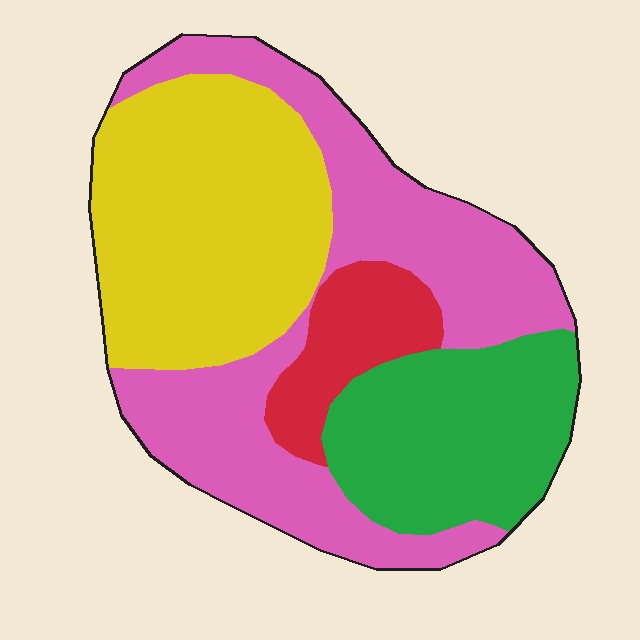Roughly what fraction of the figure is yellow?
Yellow covers 32% of the figure.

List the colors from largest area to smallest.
From largest to smallest: pink, yellow, green, red.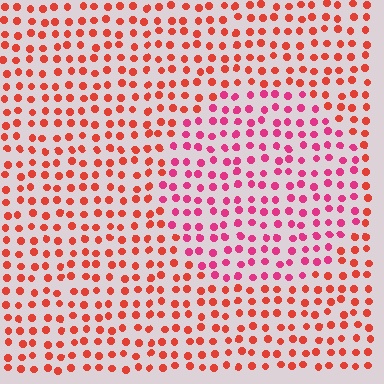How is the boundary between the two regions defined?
The boundary is defined purely by a slight shift in hue (about 33 degrees). Spacing, size, and orientation are identical on both sides.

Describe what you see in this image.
The image is filled with small red elements in a uniform arrangement. A circle-shaped region is visible where the elements are tinted to a slightly different hue, forming a subtle color boundary.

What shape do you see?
I see a circle.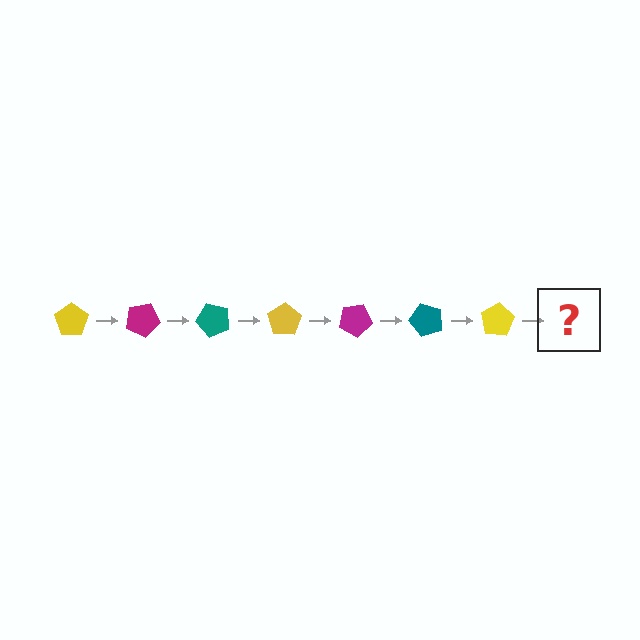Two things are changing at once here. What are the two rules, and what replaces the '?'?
The two rules are that it rotates 25 degrees each step and the color cycles through yellow, magenta, and teal. The '?' should be a magenta pentagon, rotated 175 degrees from the start.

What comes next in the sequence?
The next element should be a magenta pentagon, rotated 175 degrees from the start.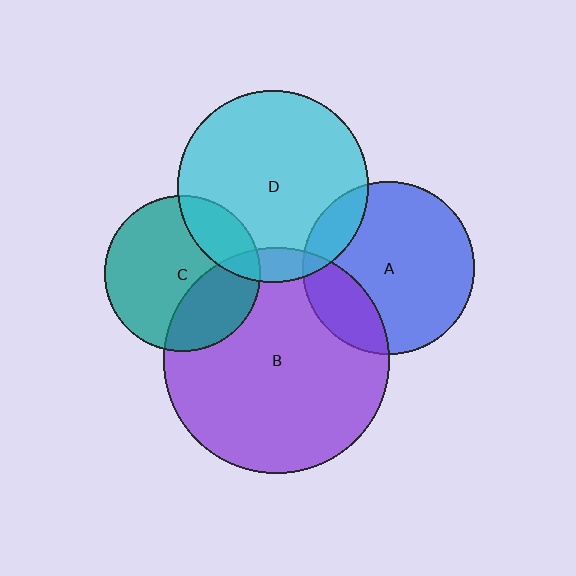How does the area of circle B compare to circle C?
Approximately 2.1 times.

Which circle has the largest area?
Circle B (purple).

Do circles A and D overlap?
Yes.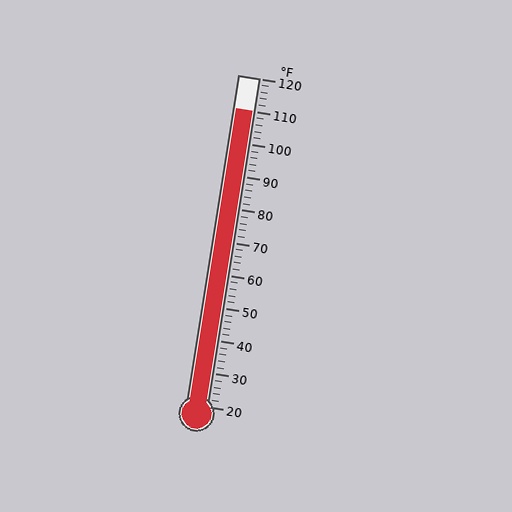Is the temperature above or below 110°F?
The temperature is at 110°F.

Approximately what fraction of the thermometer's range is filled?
The thermometer is filled to approximately 90% of its range.